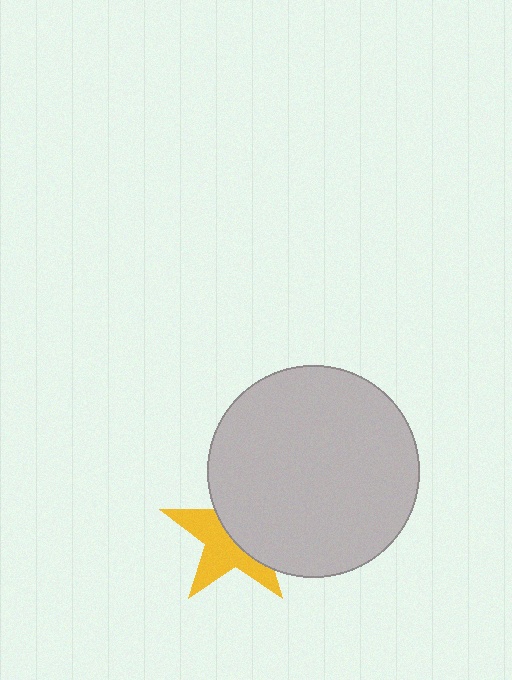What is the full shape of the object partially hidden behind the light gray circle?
The partially hidden object is a yellow star.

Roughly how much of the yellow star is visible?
About half of it is visible (roughly 49%).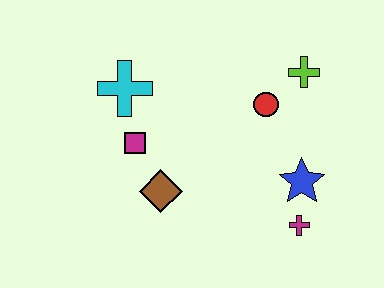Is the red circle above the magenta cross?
Yes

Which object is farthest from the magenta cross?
The cyan cross is farthest from the magenta cross.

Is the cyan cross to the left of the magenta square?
Yes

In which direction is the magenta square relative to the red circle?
The magenta square is to the left of the red circle.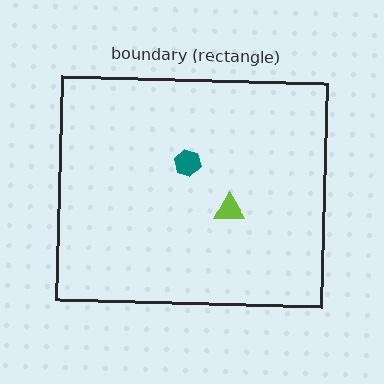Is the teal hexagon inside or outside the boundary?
Inside.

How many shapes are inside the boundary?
2 inside, 0 outside.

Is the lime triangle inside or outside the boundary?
Inside.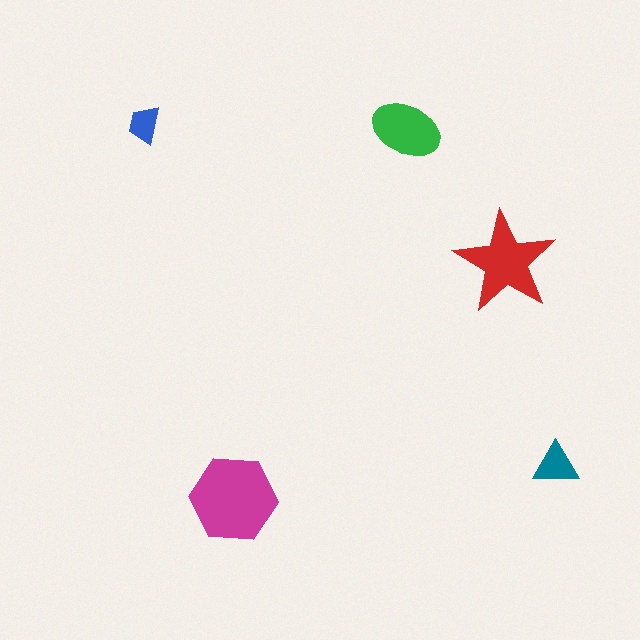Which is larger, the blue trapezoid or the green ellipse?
The green ellipse.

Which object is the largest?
The magenta hexagon.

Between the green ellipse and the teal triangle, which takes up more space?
The green ellipse.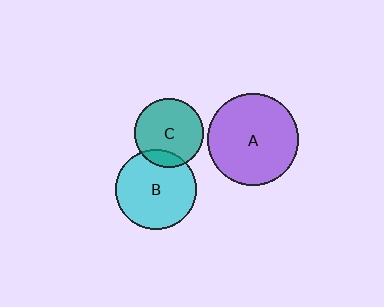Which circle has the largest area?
Circle A (purple).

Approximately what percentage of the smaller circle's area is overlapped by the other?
Approximately 15%.